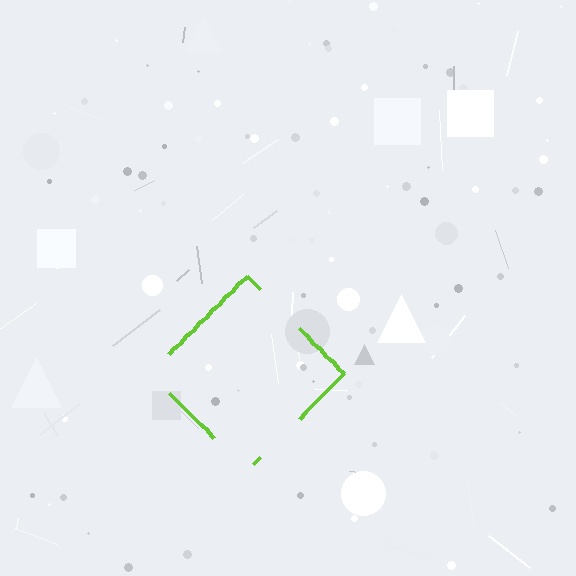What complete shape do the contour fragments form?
The contour fragments form a diamond.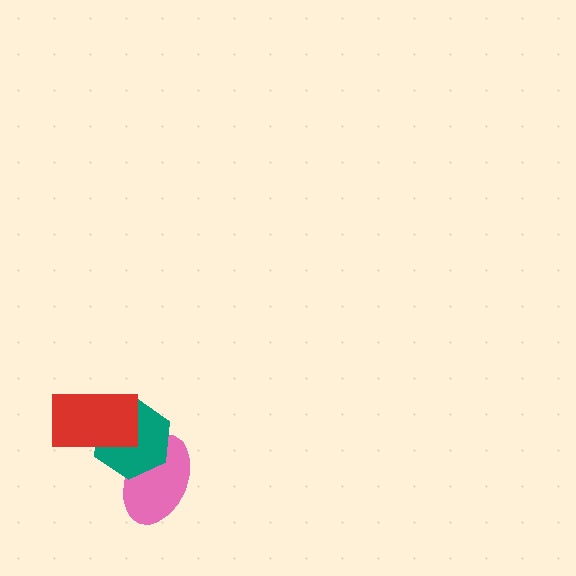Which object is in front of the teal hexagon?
The red rectangle is in front of the teal hexagon.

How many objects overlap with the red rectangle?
1 object overlaps with the red rectangle.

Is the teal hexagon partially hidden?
Yes, it is partially covered by another shape.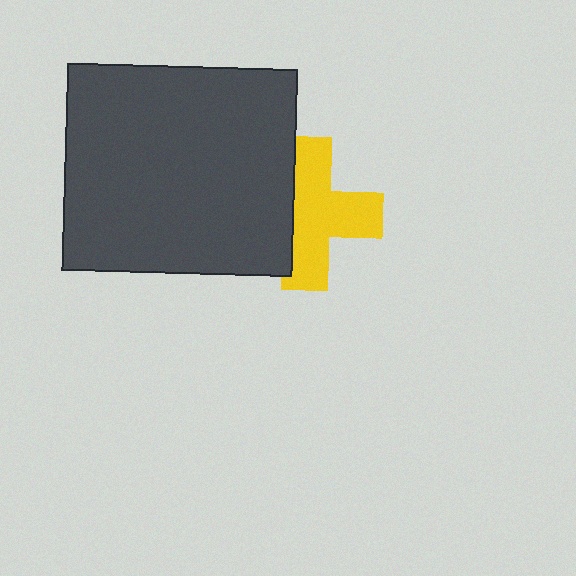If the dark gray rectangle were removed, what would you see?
You would see the complete yellow cross.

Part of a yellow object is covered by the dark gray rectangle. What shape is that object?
It is a cross.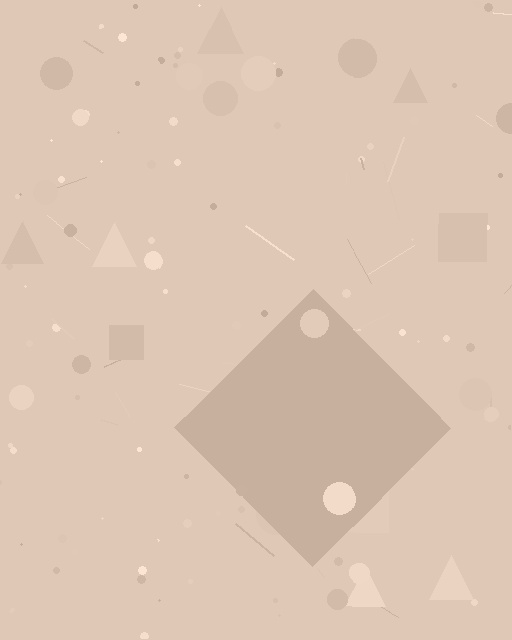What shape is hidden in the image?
A diamond is hidden in the image.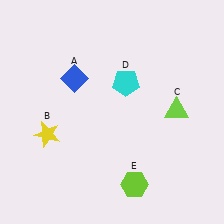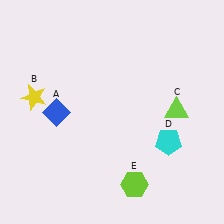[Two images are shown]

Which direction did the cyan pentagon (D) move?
The cyan pentagon (D) moved down.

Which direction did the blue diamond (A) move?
The blue diamond (A) moved down.